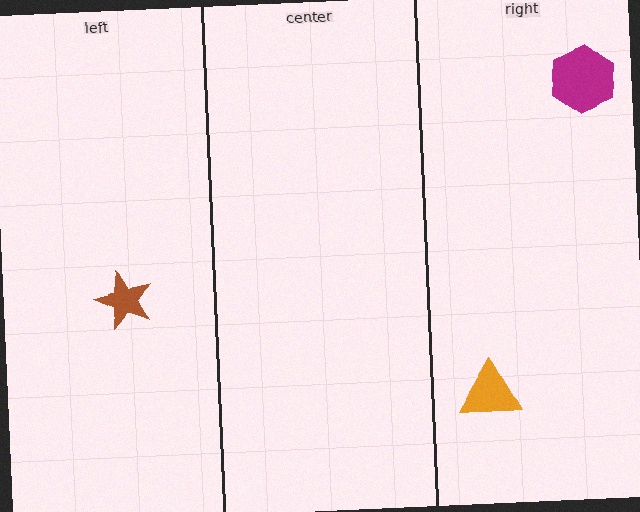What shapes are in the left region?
The brown star.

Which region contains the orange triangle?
The right region.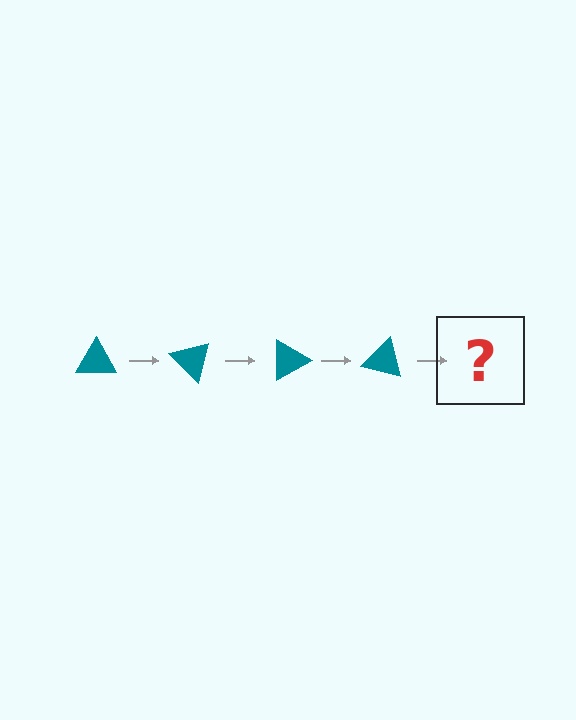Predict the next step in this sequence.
The next step is a teal triangle rotated 180 degrees.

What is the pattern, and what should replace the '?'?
The pattern is that the triangle rotates 45 degrees each step. The '?' should be a teal triangle rotated 180 degrees.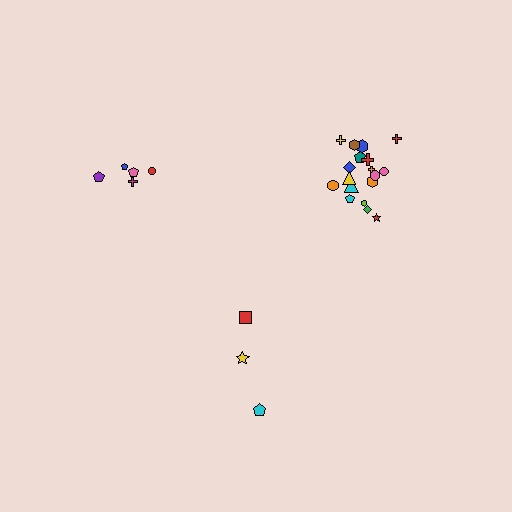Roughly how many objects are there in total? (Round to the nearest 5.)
Roughly 25 objects in total.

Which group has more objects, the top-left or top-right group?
The top-right group.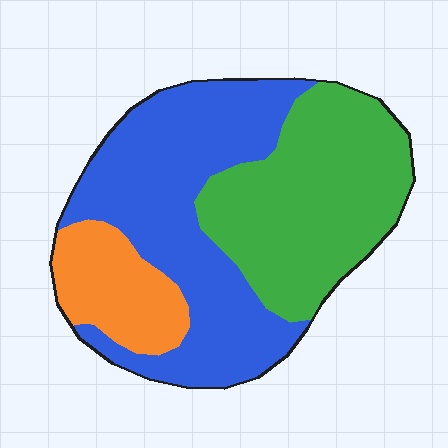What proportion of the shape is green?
Green takes up about three eighths (3/8) of the shape.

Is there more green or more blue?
Blue.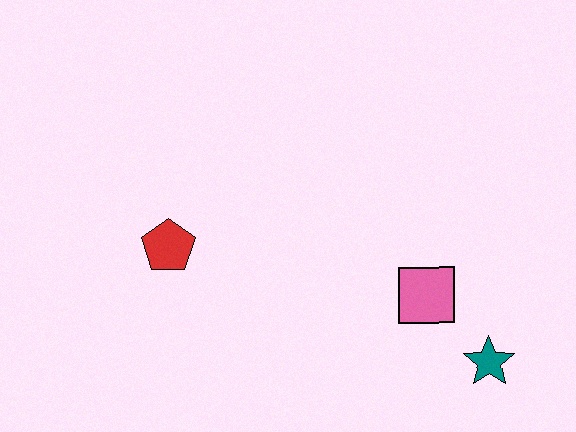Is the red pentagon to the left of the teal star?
Yes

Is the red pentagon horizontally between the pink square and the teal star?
No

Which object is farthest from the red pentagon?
The teal star is farthest from the red pentagon.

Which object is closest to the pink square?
The teal star is closest to the pink square.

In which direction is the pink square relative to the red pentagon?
The pink square is to the right of the red pentagon.